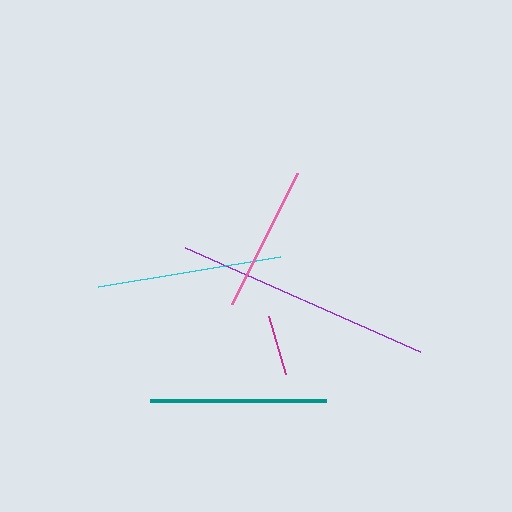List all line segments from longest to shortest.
From longest to shortest: purple, cyan, teal, pink, magenta.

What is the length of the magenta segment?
The magenta segment is approximately 61 pixels long.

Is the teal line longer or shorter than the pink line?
The teal line is longer than the pink line.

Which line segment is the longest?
The purple line is the longest at approximately 256 pixels.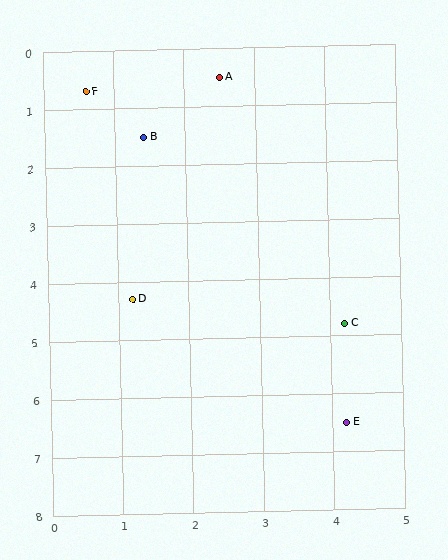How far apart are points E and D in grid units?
Points E and D are about 3.7 grid units apart.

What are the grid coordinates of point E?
Point E is at approximately (4.2, 6.5).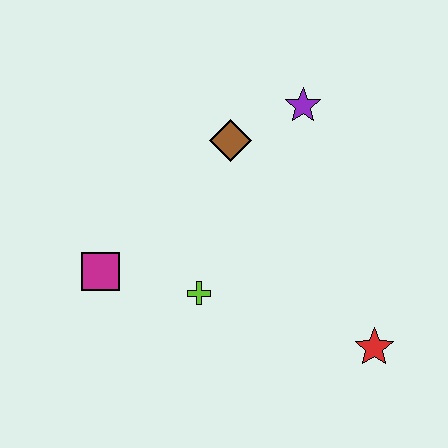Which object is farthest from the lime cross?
The purple star is farthest from the lime cross.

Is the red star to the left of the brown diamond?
No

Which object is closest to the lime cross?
The magenta square is closest to the lime cross.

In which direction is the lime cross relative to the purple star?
The lime cross is below the purple star.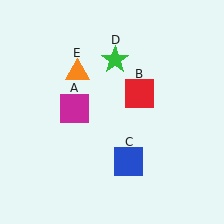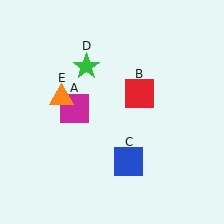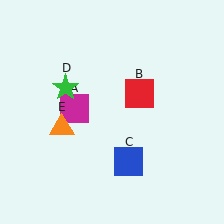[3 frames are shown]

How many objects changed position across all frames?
2 objects changed position: green star (object D), orange triangle (object E).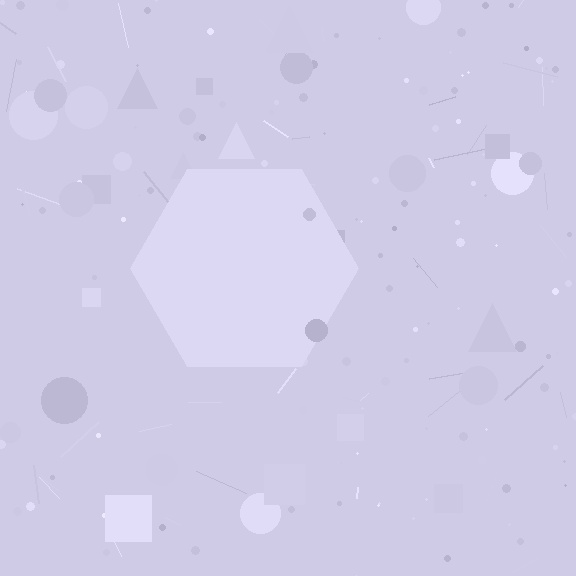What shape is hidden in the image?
A hexagon is hidden in the image.